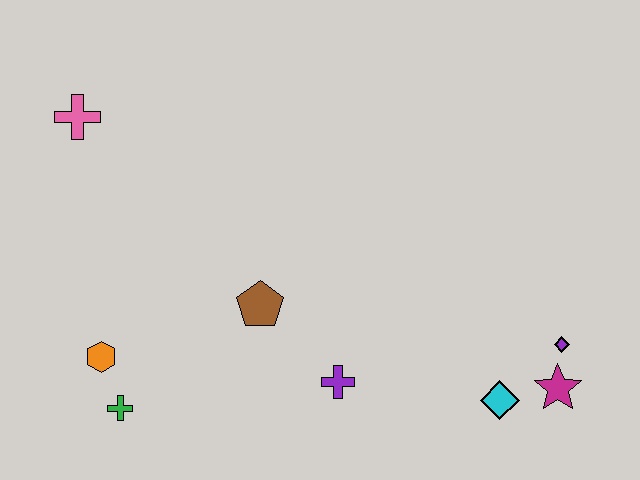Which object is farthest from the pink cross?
The magenta star is farthest from the pink cross.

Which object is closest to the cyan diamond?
The magenta star is closest to the cyan diamond.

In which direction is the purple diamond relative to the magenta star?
The purple diamond is above the magenta star.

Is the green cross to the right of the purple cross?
No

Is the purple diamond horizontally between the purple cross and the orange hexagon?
No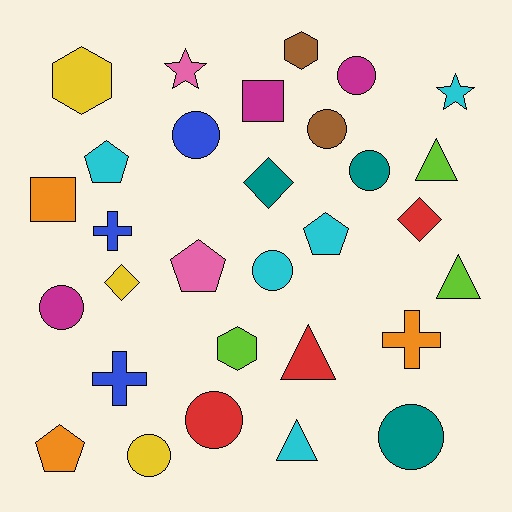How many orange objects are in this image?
There are 3 orange objects.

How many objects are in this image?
There are 30 objects.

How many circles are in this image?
There are 9 circles.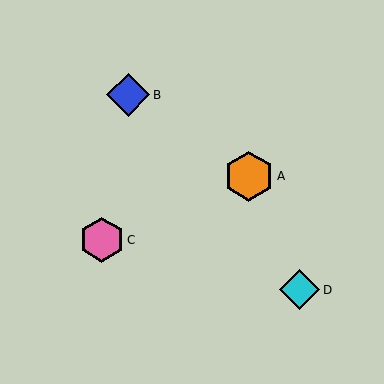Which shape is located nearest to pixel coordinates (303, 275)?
The cyan diamond (labeled D) at (299, 290) is nearest to that location.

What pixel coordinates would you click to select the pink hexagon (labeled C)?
Click at (102, 240) to select the pink hexagon C.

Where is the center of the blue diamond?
The center of the blue diamond is at (128, 95).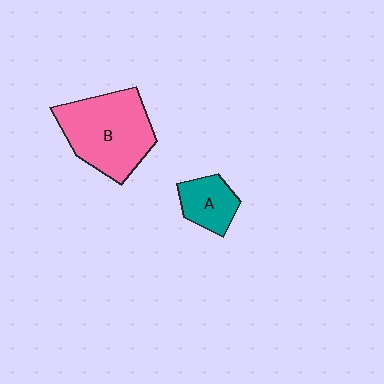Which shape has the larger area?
Shape B (pink).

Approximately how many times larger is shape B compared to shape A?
Approximately 2.4 times.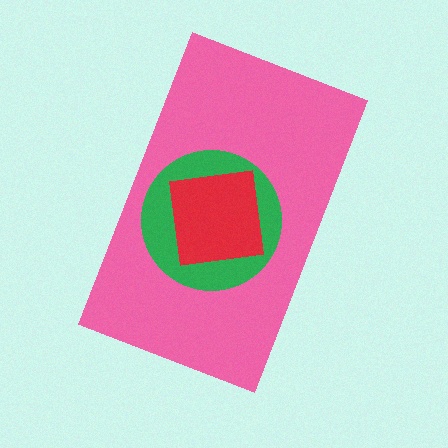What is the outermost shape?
The pink rectangle.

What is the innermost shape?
The red square.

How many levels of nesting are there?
3.